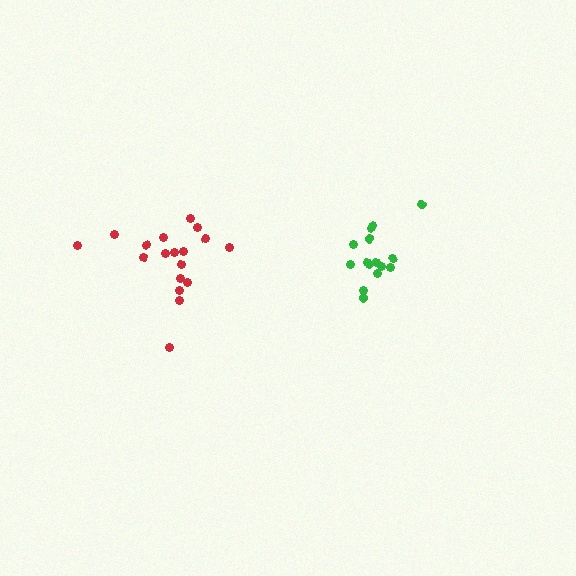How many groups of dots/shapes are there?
There are 2 groups.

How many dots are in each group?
Group 1: 15 dots, Group 2: 18 dots (33 total).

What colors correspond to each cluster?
The clusters are colored: green, red.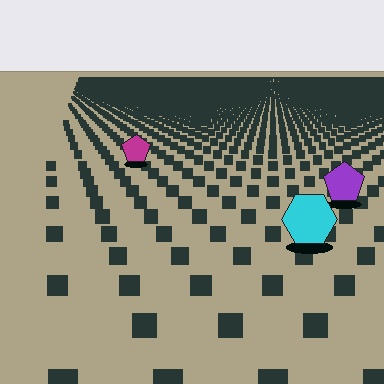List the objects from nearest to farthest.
From nearest to farthest: the cyan hexagon, the purple pentagon, the magenta pentagon.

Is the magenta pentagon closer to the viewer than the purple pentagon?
No. The purple pentagon is closer — you can tell from the texture gradient: the ground texture is coarser near it.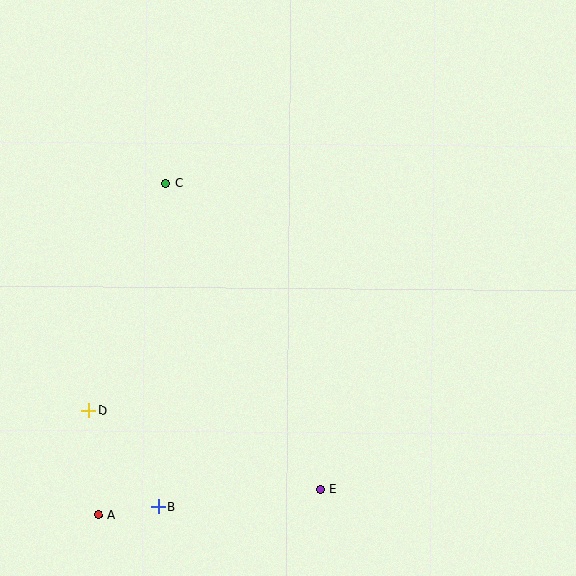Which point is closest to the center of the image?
Point C at (166, 183) is closest to the center.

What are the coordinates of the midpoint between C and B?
The midpoint between C and B is at (162, 345).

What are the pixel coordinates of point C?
Point C is at (166, 183).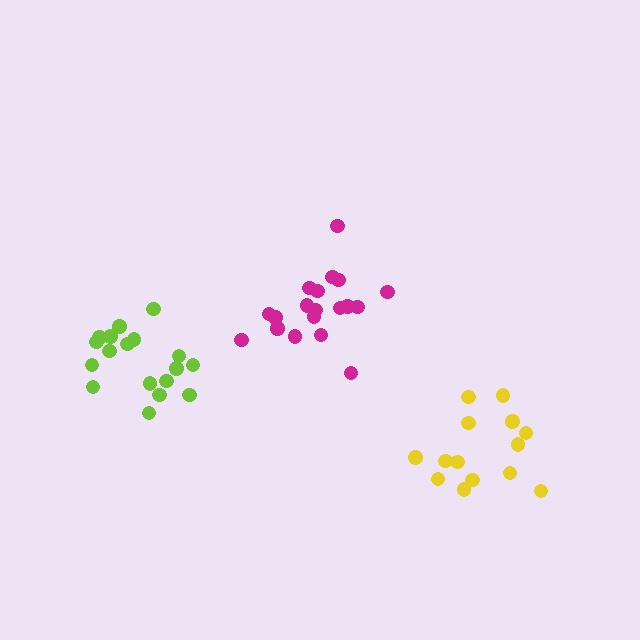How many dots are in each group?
Group 1: 19 dots, Group 2: 14 dots, Group 3: 18 dots (51 total).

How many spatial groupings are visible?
There are 3 spatial groupings.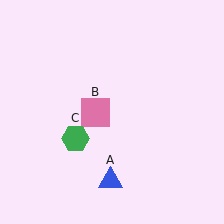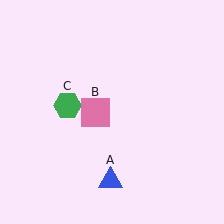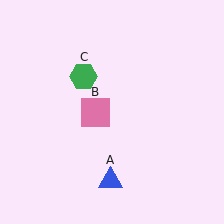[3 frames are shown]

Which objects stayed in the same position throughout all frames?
Blue triangle (object A) and pink square (object B) remained stationary.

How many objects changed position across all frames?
1 object changed position: green hexagon (object C).